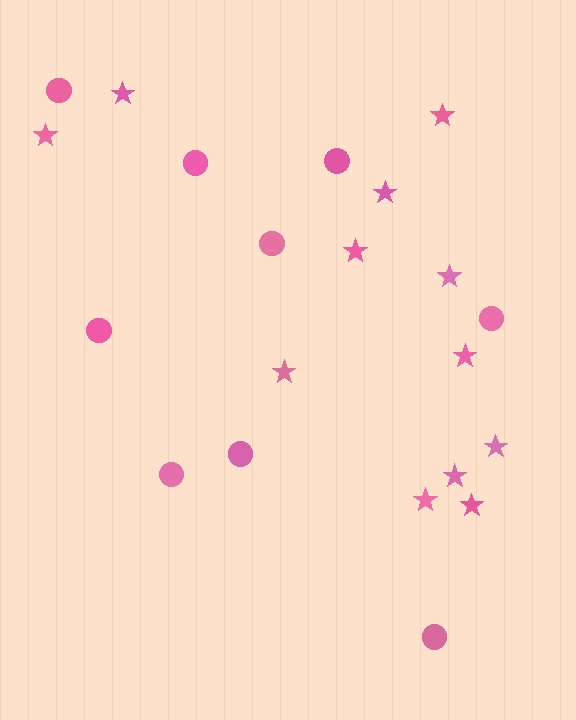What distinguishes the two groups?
There are 2 groups: one group of circles (9) and one group of stars (12).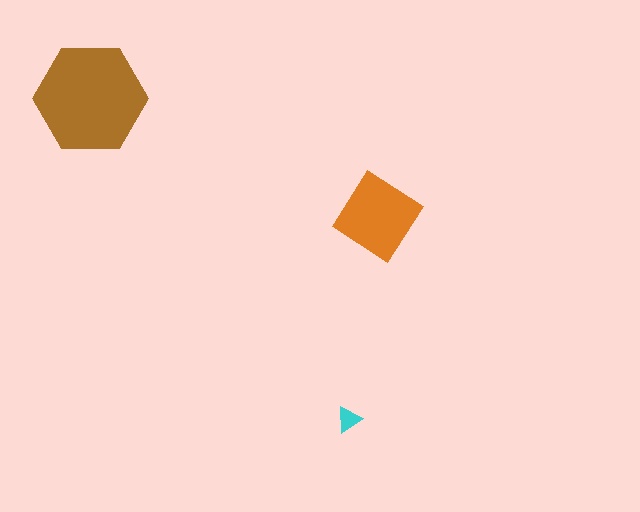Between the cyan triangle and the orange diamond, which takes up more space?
The orange diamond.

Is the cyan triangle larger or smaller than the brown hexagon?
Smaller.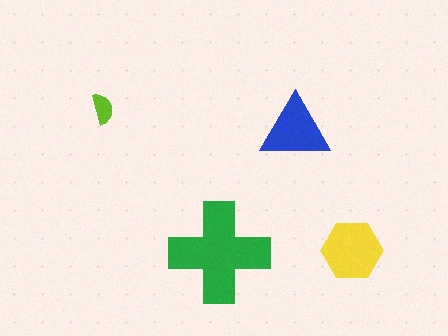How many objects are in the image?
There are 4 objects in the image.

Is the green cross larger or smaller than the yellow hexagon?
Larger.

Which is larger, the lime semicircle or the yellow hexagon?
The yellow hexagon.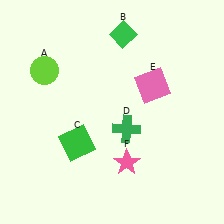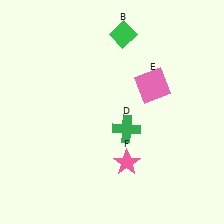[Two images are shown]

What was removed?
The lime circle (A), the green square (C) were removed in Image 2.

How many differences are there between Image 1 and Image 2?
There are 2 differences between the two images.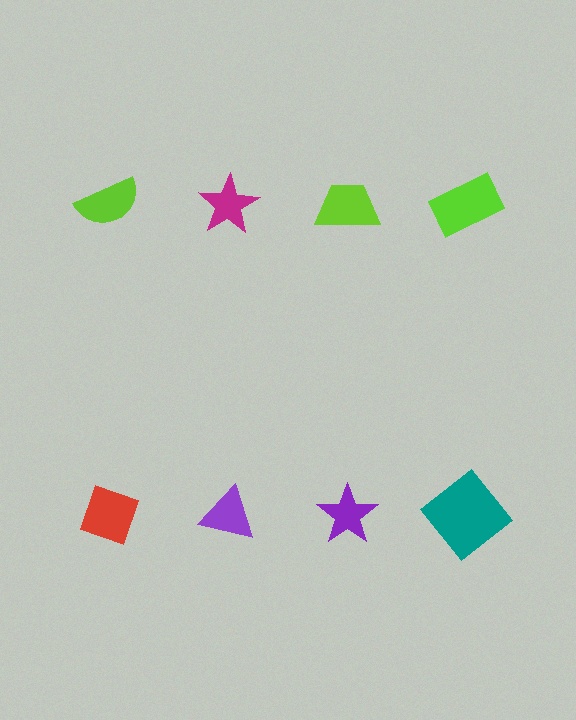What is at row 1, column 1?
A lime semicircle.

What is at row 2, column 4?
A teal diamond.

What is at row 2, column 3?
A purple star.